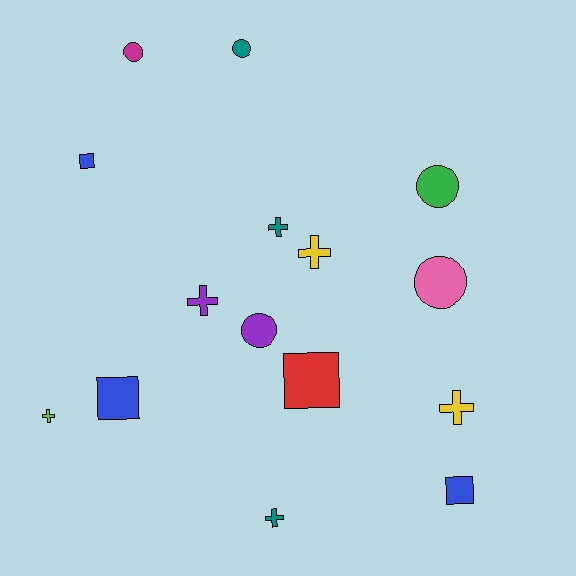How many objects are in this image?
There are 15 objects.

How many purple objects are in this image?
There are 2 purple objects.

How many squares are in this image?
There are 4 squares.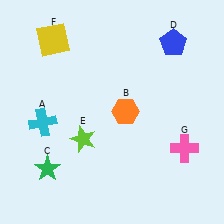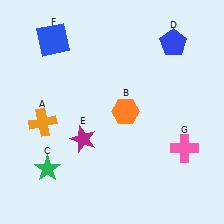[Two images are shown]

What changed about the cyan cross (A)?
In Image 1, A is cyan. In Image 2, it changed to orange.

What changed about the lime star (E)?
In Image 1, E is lime. In Image 2, it changed to magenta.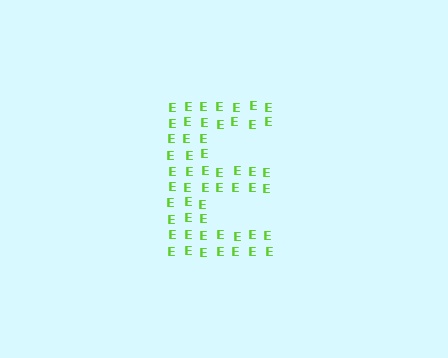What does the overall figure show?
The overall figure shows the letter E.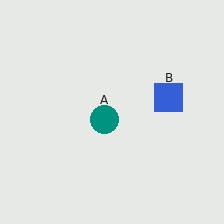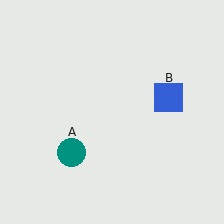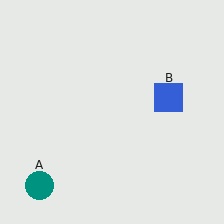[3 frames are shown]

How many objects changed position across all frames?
1 object changed position: teal circle (object A).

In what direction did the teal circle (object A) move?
The teal circle (object A) moved down and to the left.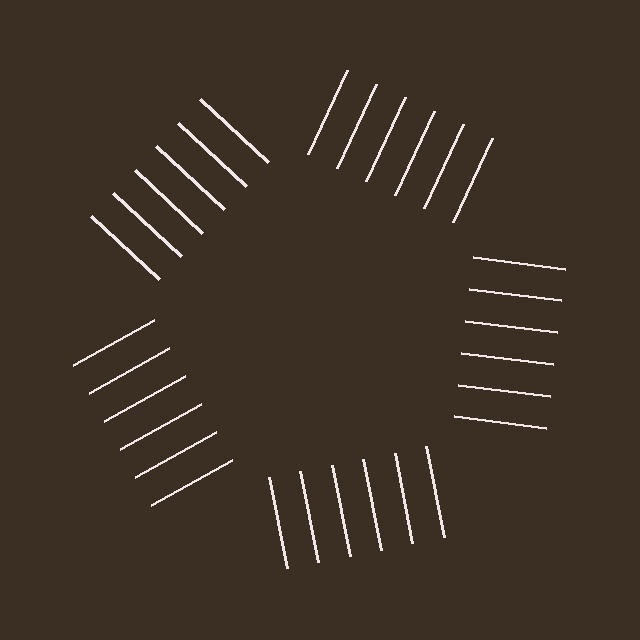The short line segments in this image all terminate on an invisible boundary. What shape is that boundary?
An illusory pentagon — the line segments terminate on its edges but no continuous stroke is drawn.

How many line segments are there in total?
30 — 6 along each of the 5 edges.